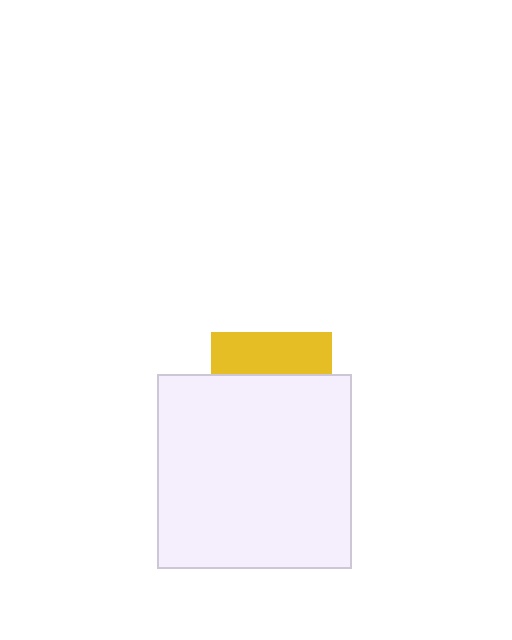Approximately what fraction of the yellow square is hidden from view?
Roughly 66% of the yellow square is hidden behind the white square.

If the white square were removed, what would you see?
You would see the complete yellow square.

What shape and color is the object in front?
The object in front is a white square.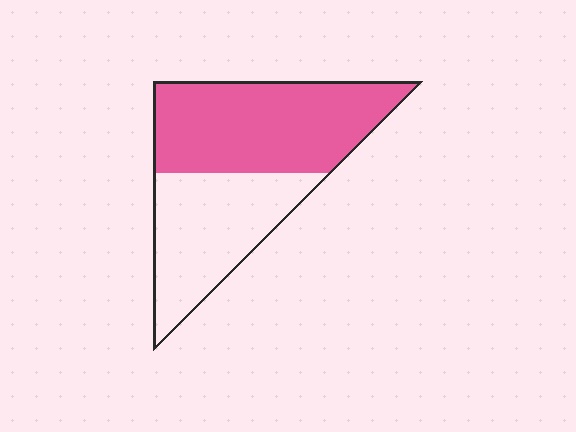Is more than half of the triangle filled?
Yes.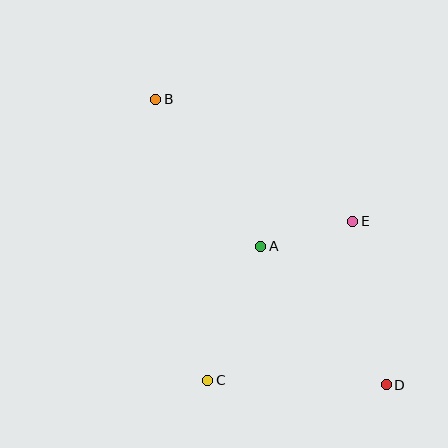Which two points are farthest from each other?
Points B and D are farthest from each other.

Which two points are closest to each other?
Points A and E are closest to each other.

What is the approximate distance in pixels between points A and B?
The distance between A and B is approximately 181 pixels.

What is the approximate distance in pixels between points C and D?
The distance between C and D is approximately 178 pixels.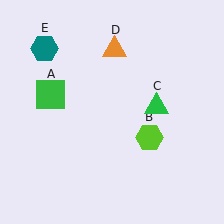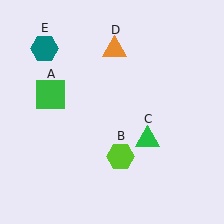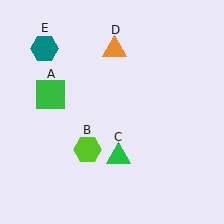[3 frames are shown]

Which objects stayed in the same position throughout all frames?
Green square (object A) and orange triangle (object D) and teal hexagon (object E) remained stationary.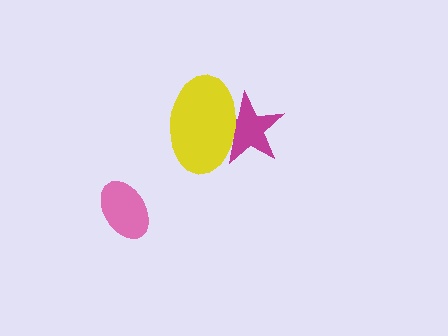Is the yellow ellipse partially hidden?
No, no other shape covers it.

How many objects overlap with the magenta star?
1 object overlaps with the magenta star.